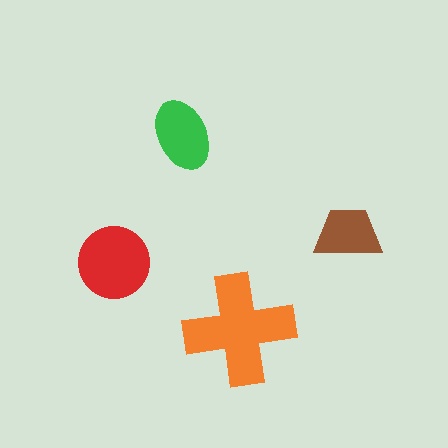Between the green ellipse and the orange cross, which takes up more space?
The orange cross.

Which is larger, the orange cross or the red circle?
The orange cross.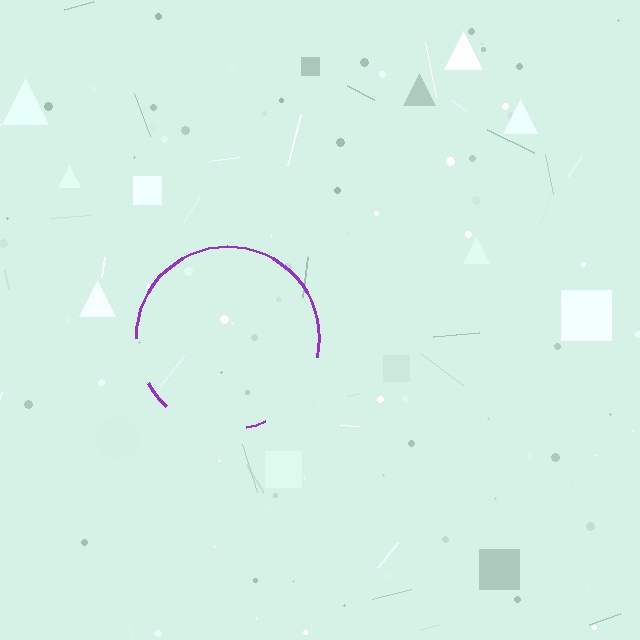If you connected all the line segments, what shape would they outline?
They would outline a circle.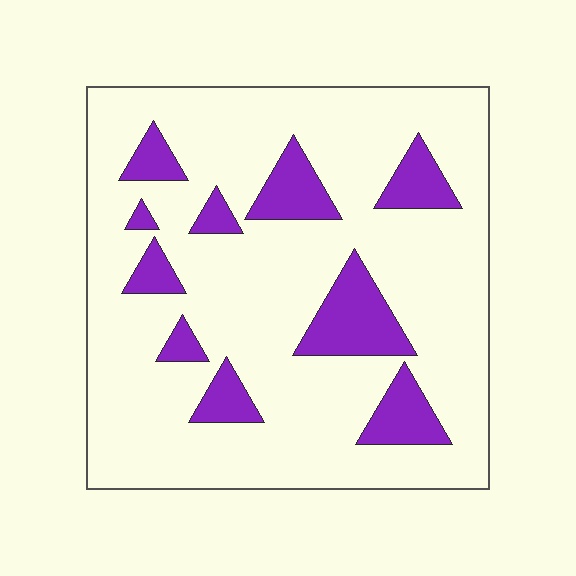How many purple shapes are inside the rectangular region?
10.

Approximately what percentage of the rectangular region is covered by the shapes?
Approximately 20%.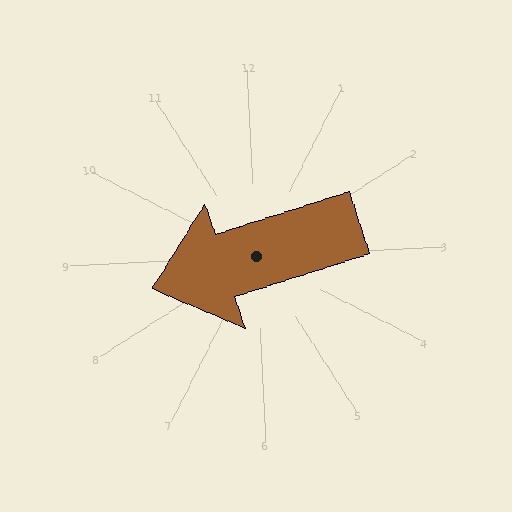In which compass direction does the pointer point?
West.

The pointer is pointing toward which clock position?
Roughly 9 o'clock.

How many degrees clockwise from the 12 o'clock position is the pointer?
Approximately 255 degrees.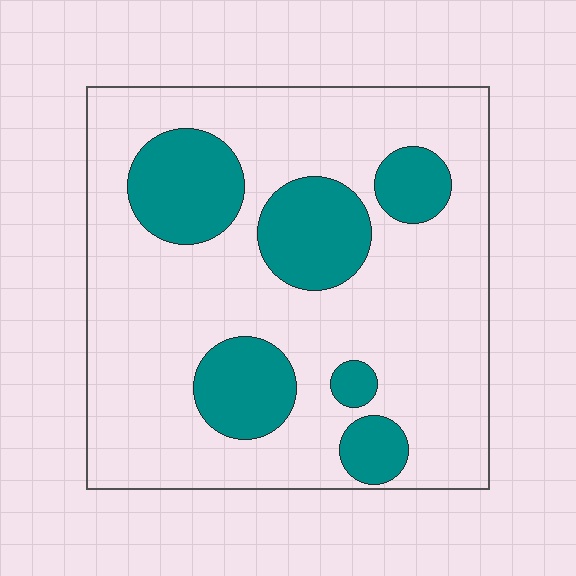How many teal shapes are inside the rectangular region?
6.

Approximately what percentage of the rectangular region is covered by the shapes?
Approximately 25%.